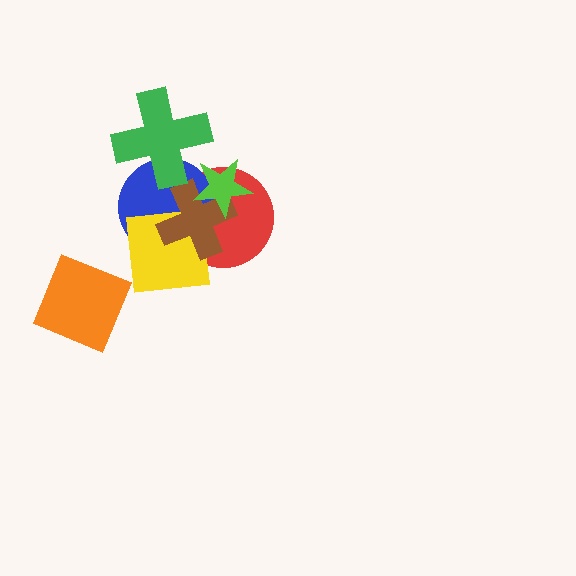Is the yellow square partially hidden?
Yes, it is partially covered by another shape.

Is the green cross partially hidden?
No, no other shape covers it.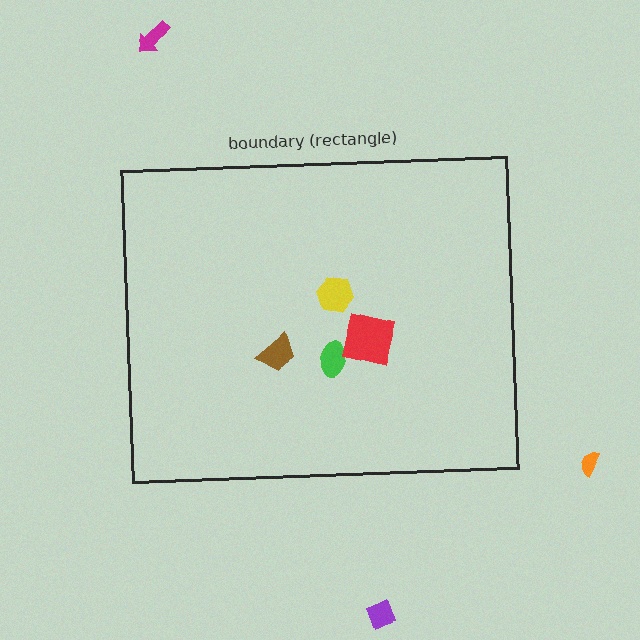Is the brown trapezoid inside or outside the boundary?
Inside.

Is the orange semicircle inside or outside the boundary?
Outside.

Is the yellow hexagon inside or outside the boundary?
Inside.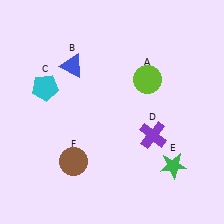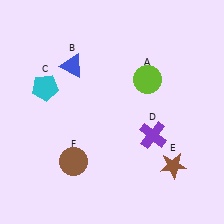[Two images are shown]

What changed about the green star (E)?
In Image 1, E is green. In Image 2, it changed to brown.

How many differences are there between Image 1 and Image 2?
There is 1 difference between the two images.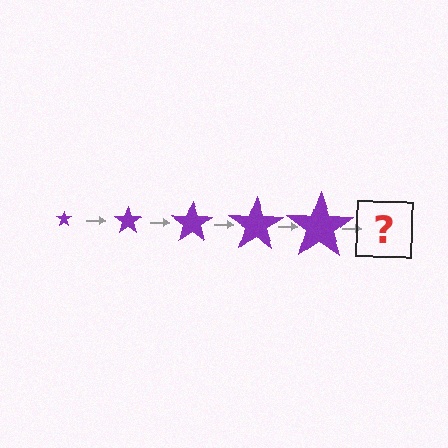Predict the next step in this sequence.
The next step is a purple star, larger than the previous one.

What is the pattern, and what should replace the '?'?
The pattern is that the star gets progressively larger each step. The '?' should be a purple star, larger than the previous one.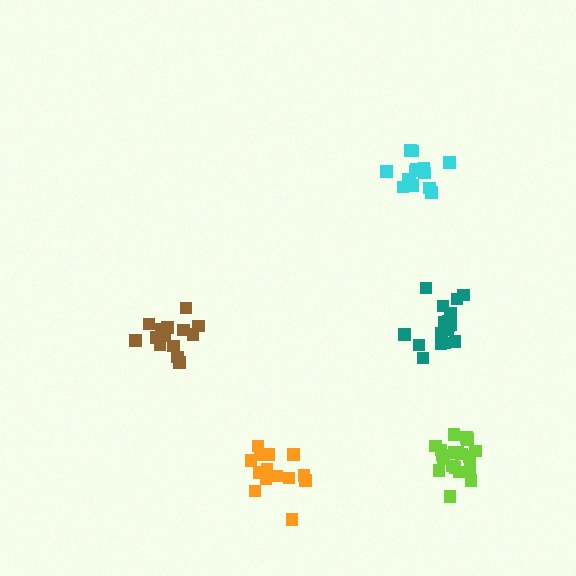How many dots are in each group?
Group 1: 15 dots, Group 2: 15 dots, Group 3: 14 dots, Group 4: 17 dots, Group 5: 19 dots (80 total).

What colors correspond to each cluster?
The clusters are colored: brown, orange, cyan, teal, lime.